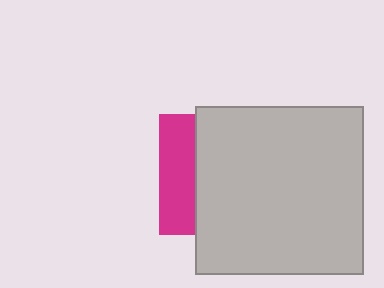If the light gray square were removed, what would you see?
You would see the complete magenta square.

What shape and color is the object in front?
The object in front is a light gray square.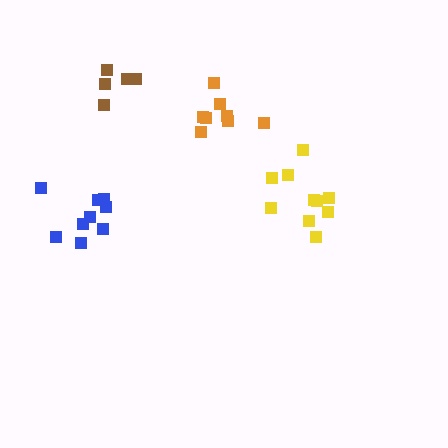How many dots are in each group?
Group 1: 11 dots, Group 2: 9 dots, Group 3: 5 dots, Group 4: 8 dots (33 total).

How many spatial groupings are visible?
There are 4 spatial groupings.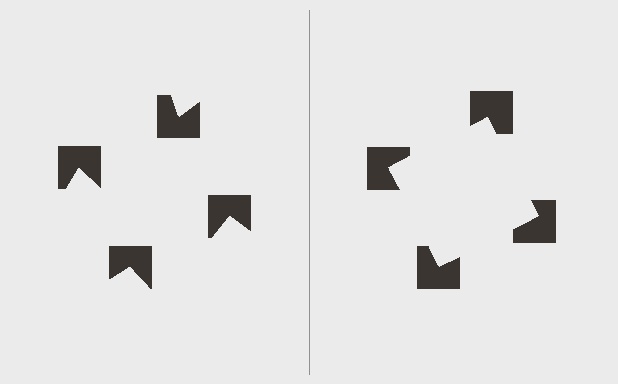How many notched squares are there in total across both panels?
8 — 4 on each side.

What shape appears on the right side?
An illusory square.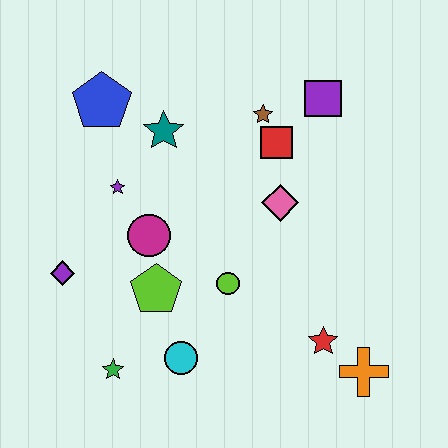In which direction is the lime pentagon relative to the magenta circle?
The lime pentagon is below the magenta circle.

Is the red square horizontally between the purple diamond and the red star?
Yes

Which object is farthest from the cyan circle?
The purple square is farthest from the cyan circle.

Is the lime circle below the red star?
No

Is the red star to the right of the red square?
Yes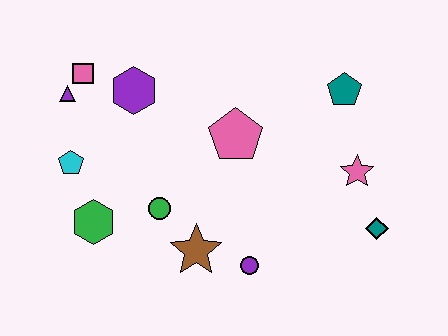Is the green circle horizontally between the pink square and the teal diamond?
Yes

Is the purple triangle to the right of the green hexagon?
No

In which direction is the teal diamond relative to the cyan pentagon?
The teal diamond is to the right of the cyan pentagon.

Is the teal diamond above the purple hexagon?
No